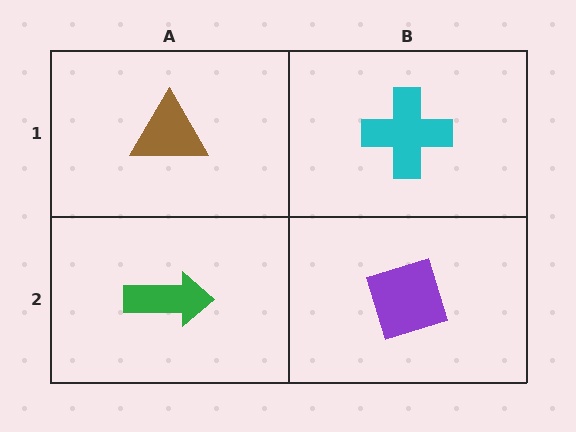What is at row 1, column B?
A cyan cross.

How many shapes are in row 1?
2 shapes.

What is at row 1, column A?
A brown triangle.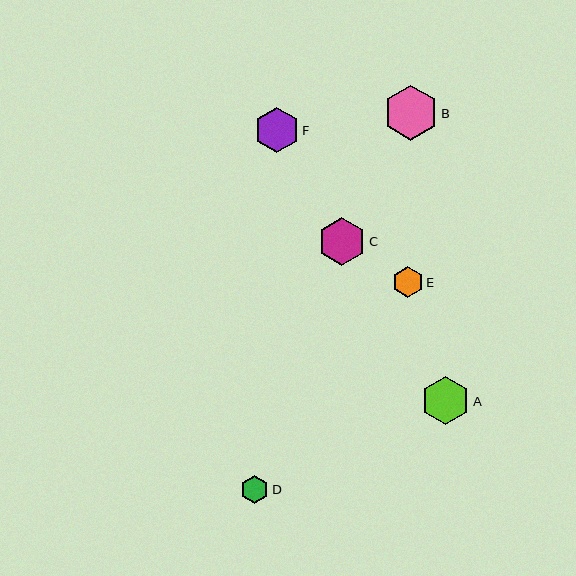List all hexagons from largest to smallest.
From largest to smallest: B, C, A, F, E, D.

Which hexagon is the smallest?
Hexagon D is the smallest with a size of approximately 28 pixels.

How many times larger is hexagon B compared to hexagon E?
Hexagon B is approximately 1.8 times the size of hexagon E.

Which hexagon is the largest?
Hexagon B is the largest with a size of approximately 55 pixels.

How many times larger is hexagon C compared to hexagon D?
Hexagon C is approximately 1.7 times the size of hexagon D.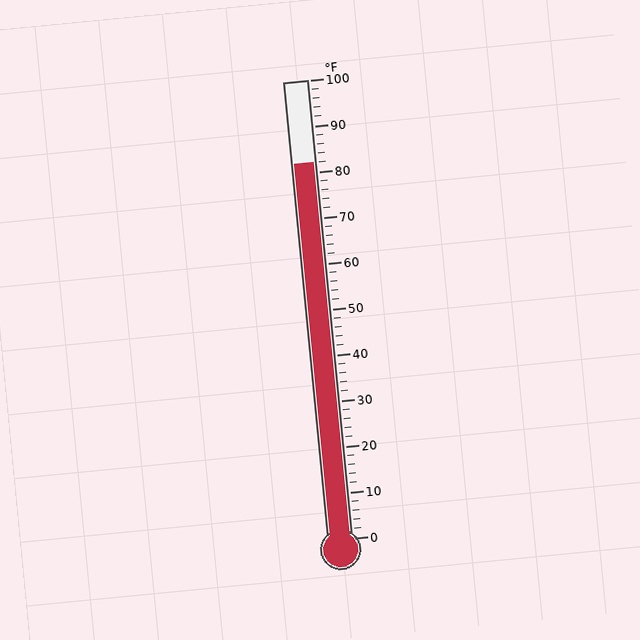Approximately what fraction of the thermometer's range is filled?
The thermometer is filled to approximately 80% of its range.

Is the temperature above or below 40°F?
The temperature is above 40°F.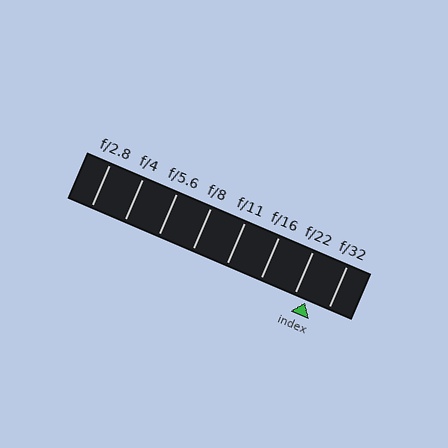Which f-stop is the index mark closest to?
The index mark is closest to f/22.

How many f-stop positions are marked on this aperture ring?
There are 8 f-stop positions marked.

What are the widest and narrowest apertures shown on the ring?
The widest aperture shown is f/2.8 and the narrowest is f/32.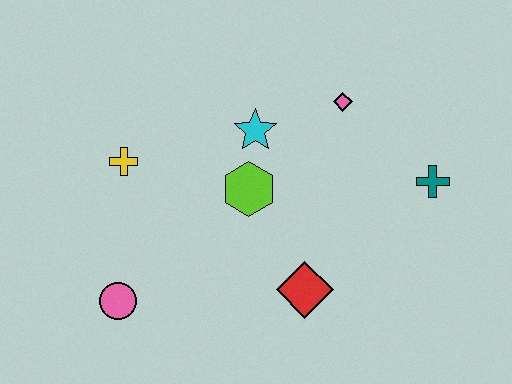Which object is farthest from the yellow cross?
The teal cross is farthest from the yellow cross.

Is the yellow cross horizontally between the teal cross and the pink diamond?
No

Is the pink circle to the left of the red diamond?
Yes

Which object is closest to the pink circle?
The yellow cross is closest to the pink circle.